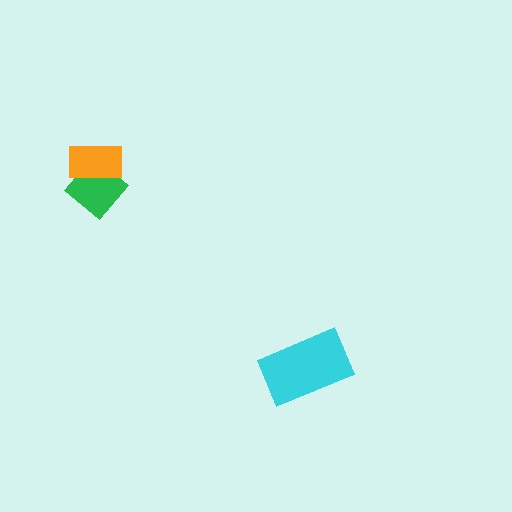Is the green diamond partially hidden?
Yes, it is partially covered by another shape.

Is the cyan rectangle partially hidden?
No, no other shape covers it.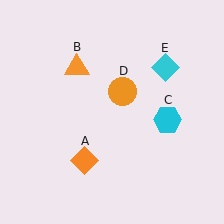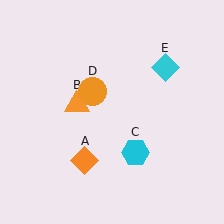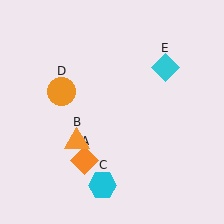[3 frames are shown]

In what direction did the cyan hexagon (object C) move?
The cyan hexagon (object C) moved down and to the left.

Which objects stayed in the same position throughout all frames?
Orange diamond (object A) and cyan diamond (object E) remained stationary.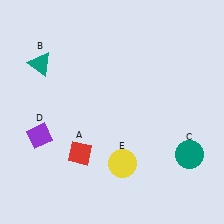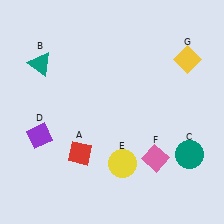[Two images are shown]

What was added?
A pink diamond (F), a yellow diamond (G) were added in Image 2.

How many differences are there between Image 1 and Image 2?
There are 2 differences between the two images.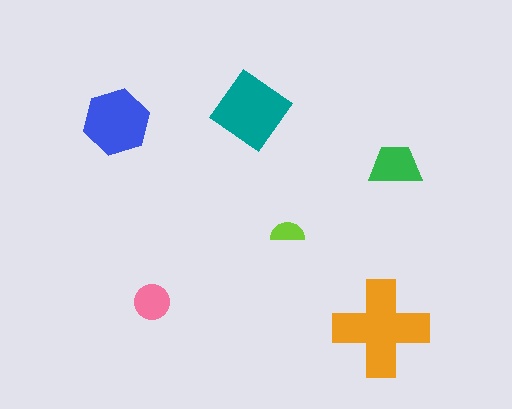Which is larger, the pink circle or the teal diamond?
The teal diamond.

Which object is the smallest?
The lime semicircle.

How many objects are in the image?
There are 6 objects in the image.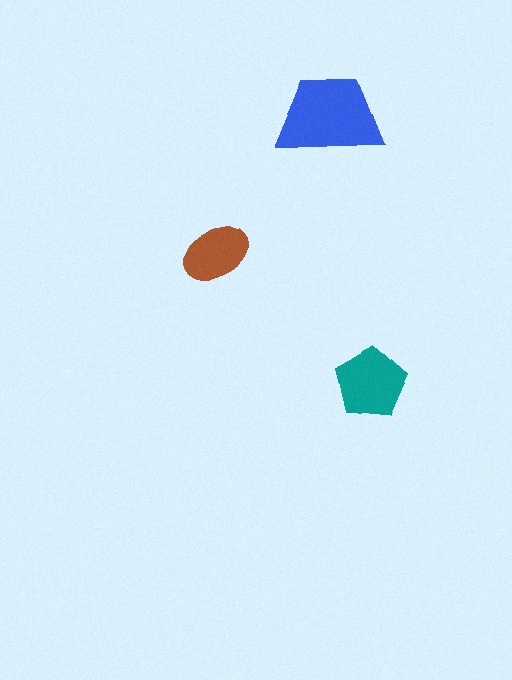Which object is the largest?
The blue trapezoid.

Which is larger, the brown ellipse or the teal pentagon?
The teal pentagon.